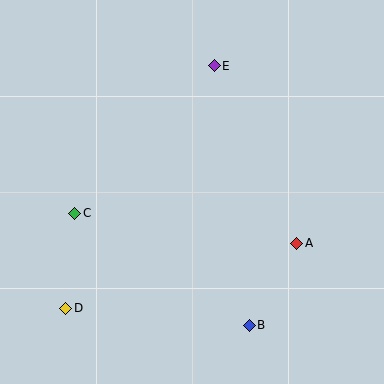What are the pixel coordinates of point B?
Point B is at (249, 325).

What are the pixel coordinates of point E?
Point E is at (214, 66).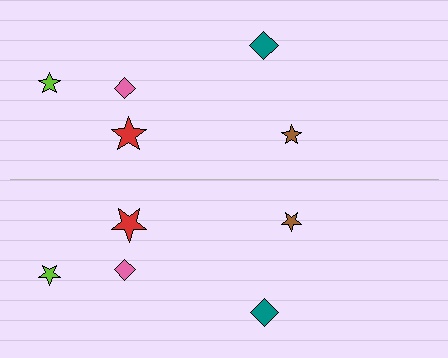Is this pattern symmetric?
Yes, this pattern has bilateral (reflection) symmetry.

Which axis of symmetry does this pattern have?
The pattern has a horizontal axis of symmetry running through the center of the image.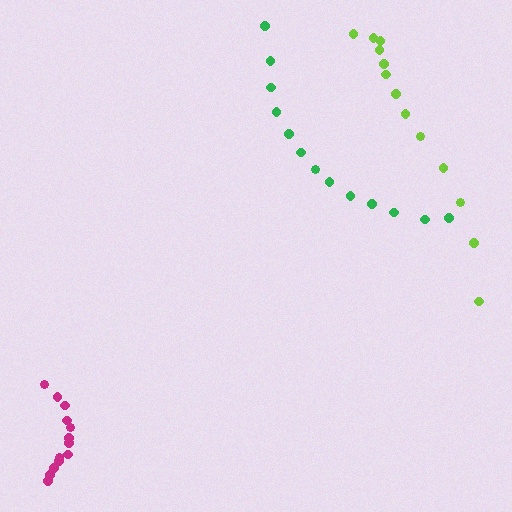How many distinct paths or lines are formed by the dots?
There are 3 distinct paths.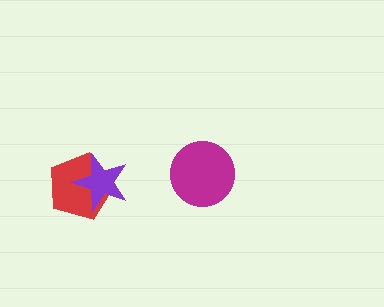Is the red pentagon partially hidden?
Yes, it is partially covered by another shape.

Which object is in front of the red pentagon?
The purple star is in front of the red pentagon.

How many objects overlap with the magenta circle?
0 objects overlap with the magenta circle.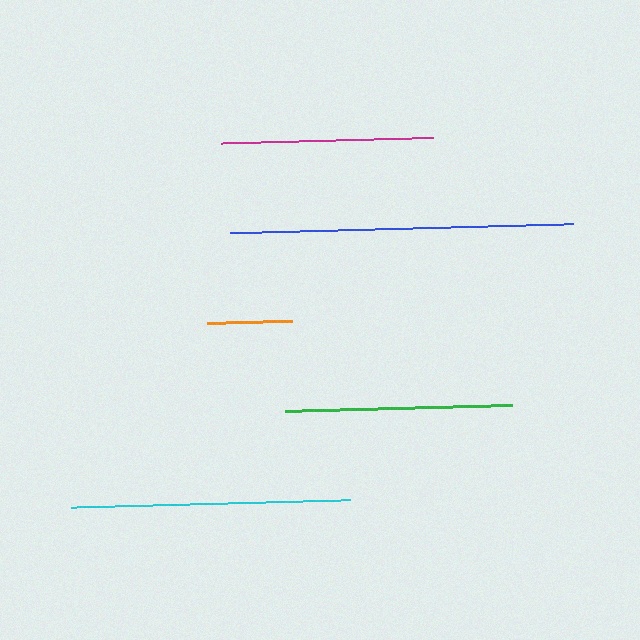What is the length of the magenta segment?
The magenta segment is approximately 212 pixels long.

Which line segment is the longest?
The blue line is the longest at approximately 344 pixels.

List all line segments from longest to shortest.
From longest to shortest: blue, cyan, green, magenta, orange.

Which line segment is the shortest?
The orange line is the shortest at approximately 85 pixels.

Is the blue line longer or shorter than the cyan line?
The blue line is longer than the cyan line.